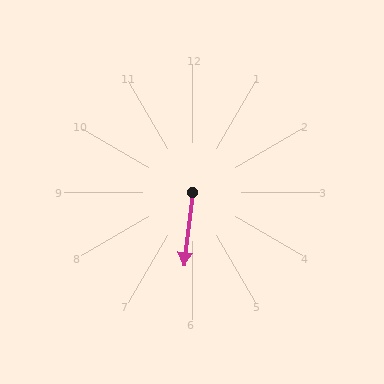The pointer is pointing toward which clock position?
Roughly 6 o'clock.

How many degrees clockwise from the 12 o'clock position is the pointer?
Approximately 186 degrees.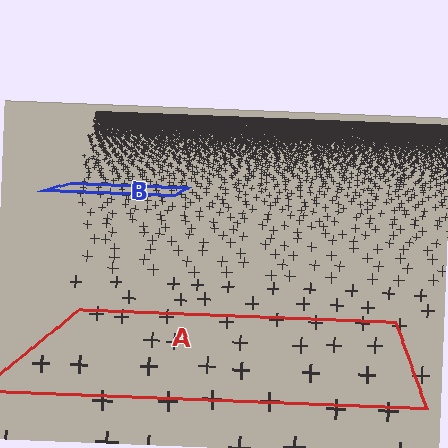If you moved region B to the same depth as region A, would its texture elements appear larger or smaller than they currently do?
They would appear larger. At a closer depth, the same texture elements are projected at a bigger on-screen size.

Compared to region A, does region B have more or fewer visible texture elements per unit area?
Region B has more texture elements per unit area — they are packed more densely because it is farther away.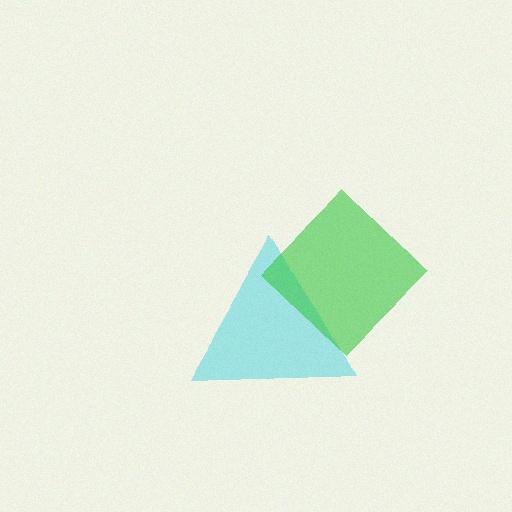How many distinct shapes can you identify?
There are 2 distinct shapes: a cyan triangle, a green diamond.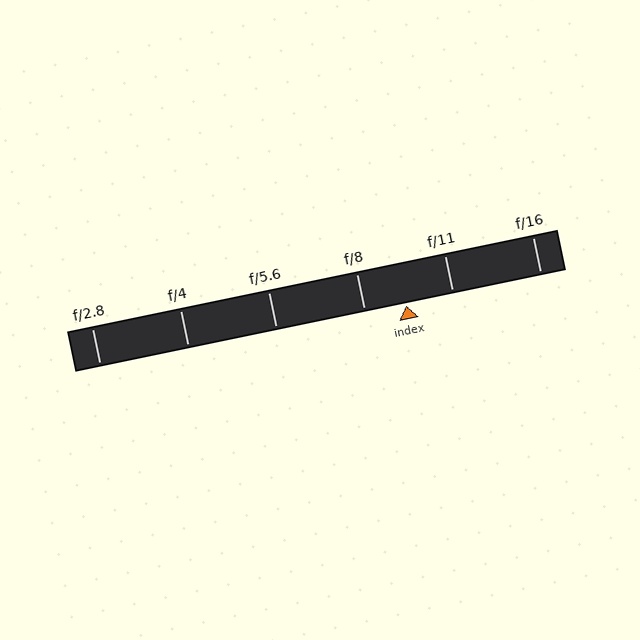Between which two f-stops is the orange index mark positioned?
The index mark is between f/8 and f/11.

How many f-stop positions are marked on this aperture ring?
There are 6 f-stop positions marked.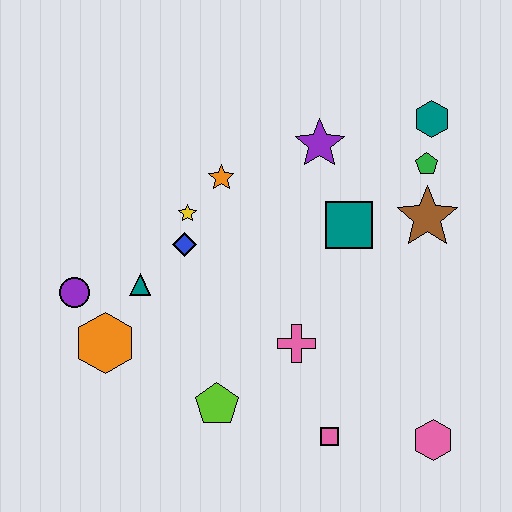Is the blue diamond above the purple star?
No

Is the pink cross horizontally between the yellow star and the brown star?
Yes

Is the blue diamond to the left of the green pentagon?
Yes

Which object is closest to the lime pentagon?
The pink cross is closest to the lime pentagon.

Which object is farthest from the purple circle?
The teal hexagon is farthest from the purple circle.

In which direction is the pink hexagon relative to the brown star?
The pink hexagon is below the brown star.